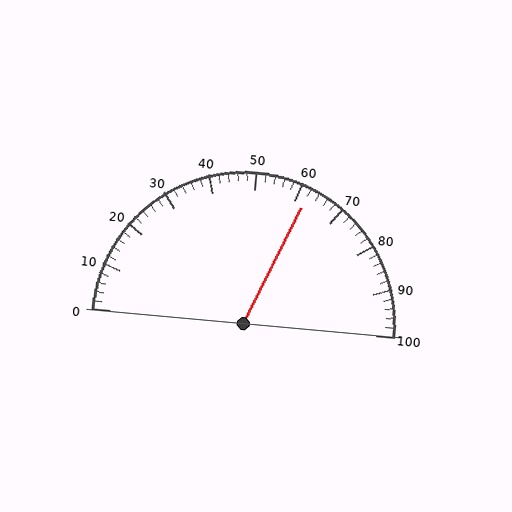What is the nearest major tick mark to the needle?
The nearest major tick mark is 60.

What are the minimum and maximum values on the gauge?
The gauge ranges from 0 to 100.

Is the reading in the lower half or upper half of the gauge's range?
The reading is in the upper half of the range (0 to 100).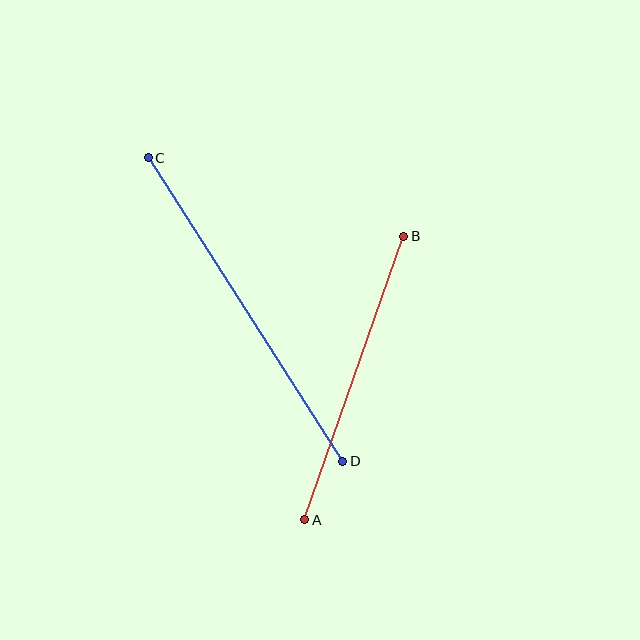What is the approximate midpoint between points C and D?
The midpoint is at approximately (246, 310) pixels.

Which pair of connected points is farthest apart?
Points C and D are farthest apart.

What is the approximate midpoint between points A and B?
The midpoint is at approximately (354, 378) pixels.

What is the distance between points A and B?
The distance is approximately 301 pixels.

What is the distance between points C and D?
The distance is approximately 361 pixels.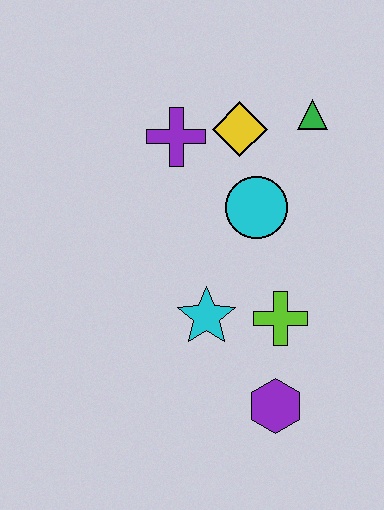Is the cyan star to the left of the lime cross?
Yes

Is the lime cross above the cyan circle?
No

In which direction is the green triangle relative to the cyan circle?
The green triangle is above the cyan circle.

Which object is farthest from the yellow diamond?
The purple hexagon is farthest from the yellow diamond.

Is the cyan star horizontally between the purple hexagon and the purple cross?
Yes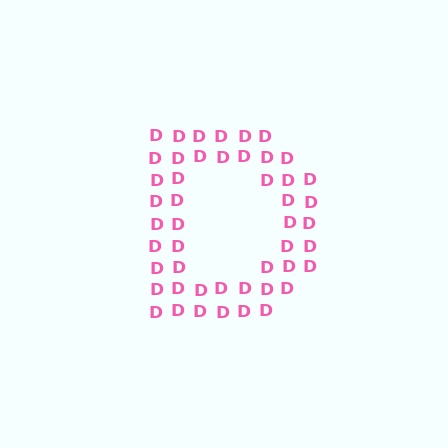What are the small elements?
The small elements are letter D's.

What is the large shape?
The large shape is the letter D.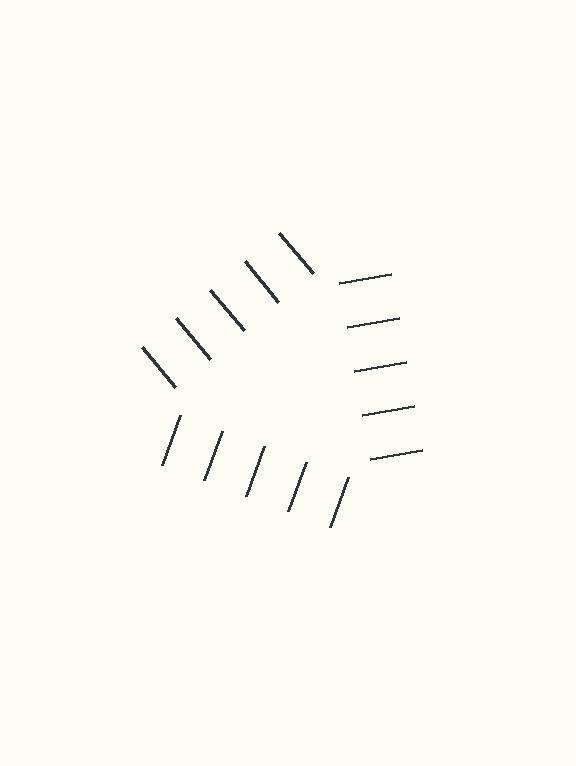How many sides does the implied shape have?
3 sides — the line-ends trace a triangle.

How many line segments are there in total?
15 — 5 along each of the 3 edges.